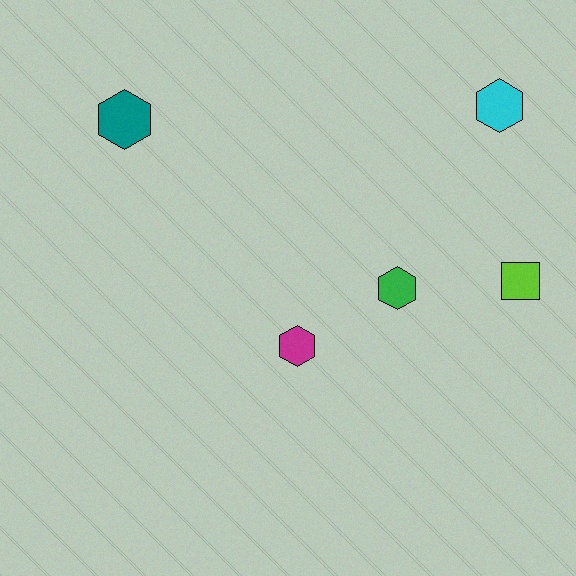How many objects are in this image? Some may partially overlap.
There are 5 objects.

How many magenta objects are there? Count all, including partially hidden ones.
There is 1 magenta object.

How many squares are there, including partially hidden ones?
There is 1 square.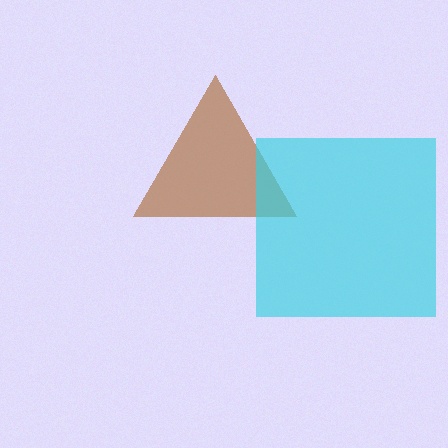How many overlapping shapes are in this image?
There are 2 overlapping shapes in the image.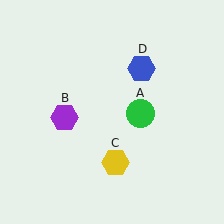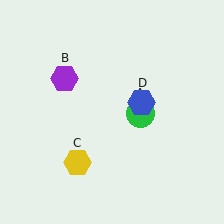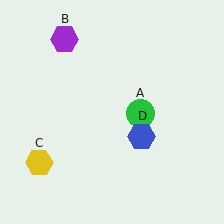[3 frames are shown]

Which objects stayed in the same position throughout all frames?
Green circle (object A) remained stationary.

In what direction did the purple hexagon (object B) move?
The purple hexagon (object B) moved up.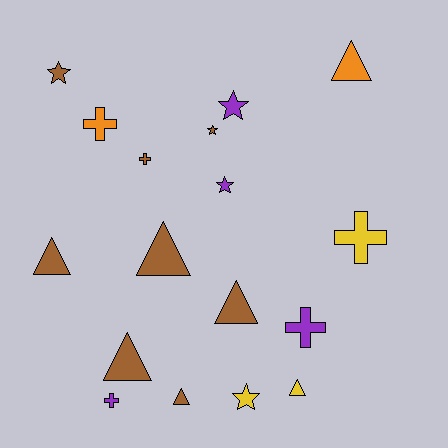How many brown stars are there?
There are 2 brown stars.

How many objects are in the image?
There are 17 objects.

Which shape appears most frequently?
Triangle, with 7 objects.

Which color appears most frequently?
Brown, with 8 objects.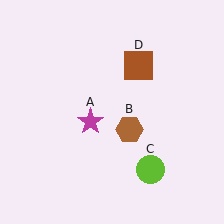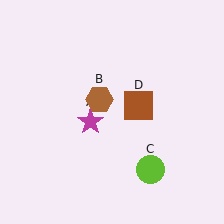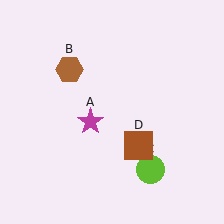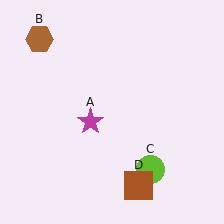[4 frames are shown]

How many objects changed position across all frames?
2 objects changed position: brown hexagon (object B), brown square (object D).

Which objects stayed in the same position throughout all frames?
Magenta star (object A) and lime circle (object C) remained stationary.